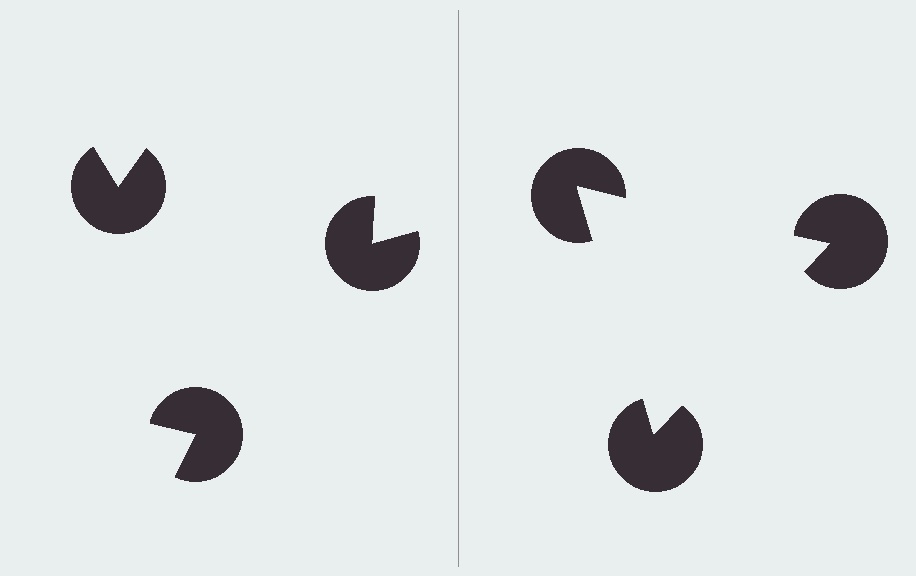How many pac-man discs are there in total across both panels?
6 — 3 on each side.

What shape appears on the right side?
An illusory triangle.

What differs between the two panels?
The pac-man discs are positioned identically on both sides; only the wedge orientations differ. On the right they align to a triangle; on the left they are misaligned.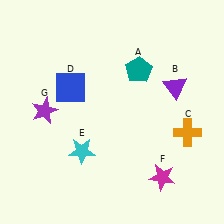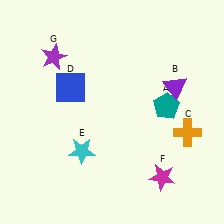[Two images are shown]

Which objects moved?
The objects that moved are: the teal pentagon (A), the purple star (G).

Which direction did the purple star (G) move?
The purple star (G) moved up.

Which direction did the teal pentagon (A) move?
The teal pentagon (A) moved down.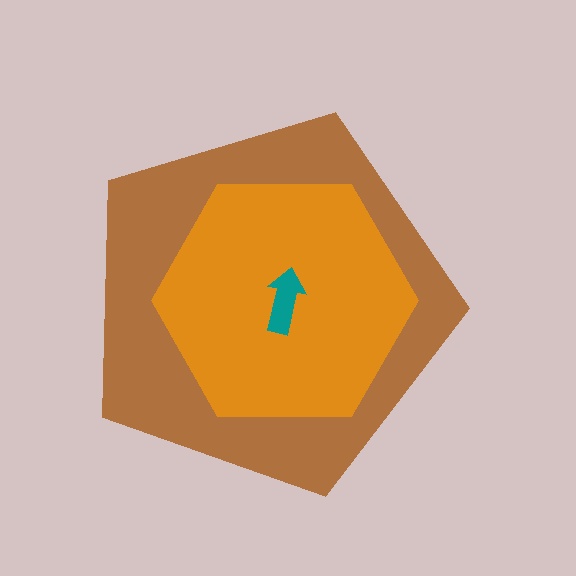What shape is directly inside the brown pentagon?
The orange hexagon.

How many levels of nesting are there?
3.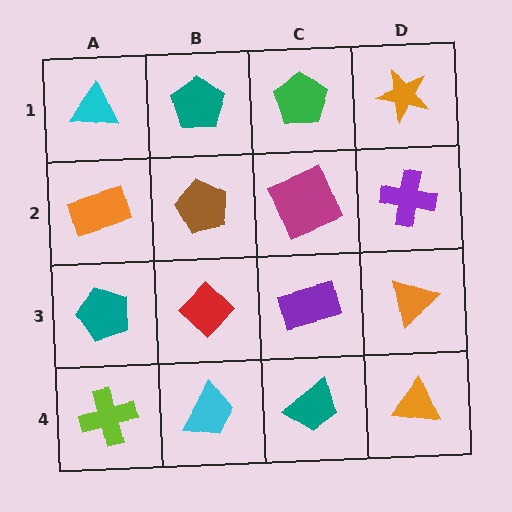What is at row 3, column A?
A teal pentagon.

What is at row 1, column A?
A cyan triangle.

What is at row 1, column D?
An orange star.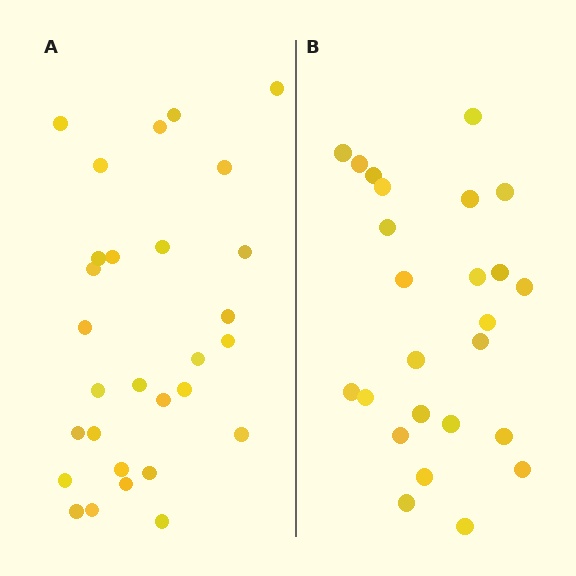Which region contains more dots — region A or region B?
Region A (the left region) has more dots.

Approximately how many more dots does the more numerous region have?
Region A has about 4 more dots than region B.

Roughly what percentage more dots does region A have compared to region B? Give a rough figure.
About 15% more.